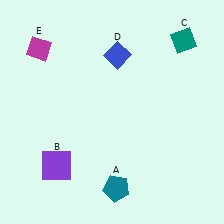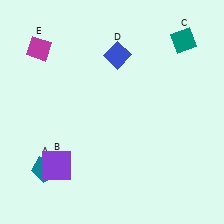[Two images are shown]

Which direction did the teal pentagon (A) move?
The teal pentagon (A) moved left.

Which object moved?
The teal pentagon (A) moved left.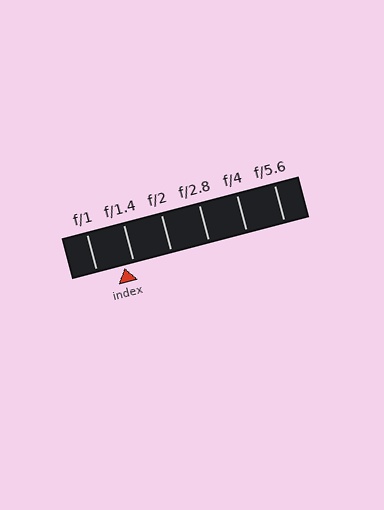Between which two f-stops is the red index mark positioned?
The index mark is between f/1 and f/1.4.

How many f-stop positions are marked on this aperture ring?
There are 6 f-stop positions marked.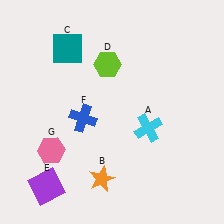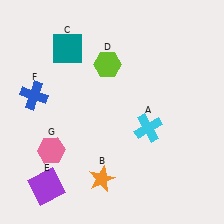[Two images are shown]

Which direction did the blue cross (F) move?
The blue cross (F) moved left.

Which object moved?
The blue cross (F) moved left.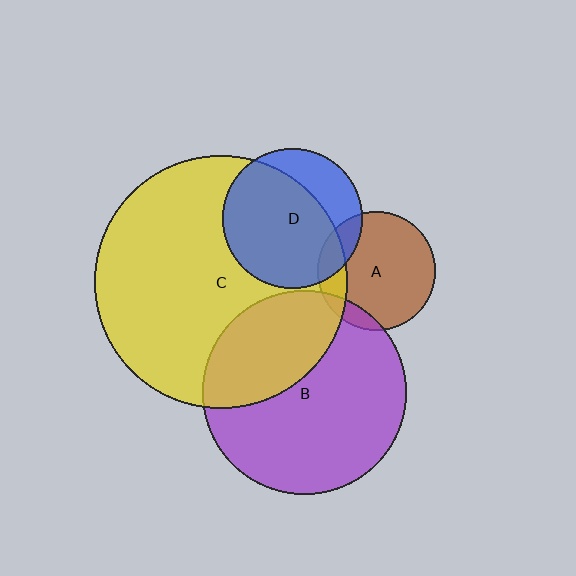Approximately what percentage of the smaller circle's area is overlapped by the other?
Approximately 70%.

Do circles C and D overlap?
Yes.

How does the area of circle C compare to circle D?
Approximately 3.3 times.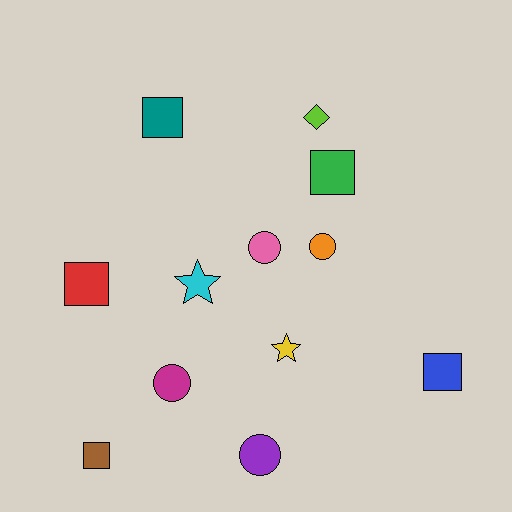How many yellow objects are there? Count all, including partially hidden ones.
There is 1 yellow object.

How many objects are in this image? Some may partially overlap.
There are 12 objects.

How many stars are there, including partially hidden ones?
There are 2 stars.